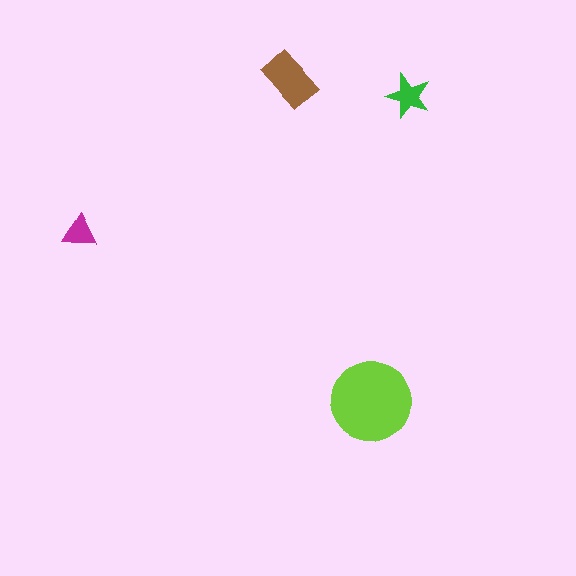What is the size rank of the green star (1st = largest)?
3rd.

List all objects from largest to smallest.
The lime circle, the brown rectangle, the green star, the magenta triangle.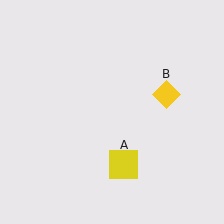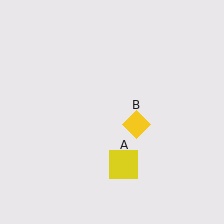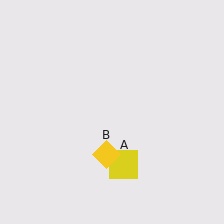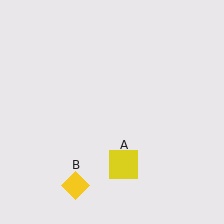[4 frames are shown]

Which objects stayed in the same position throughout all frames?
Yellow square (object A) remained stationary.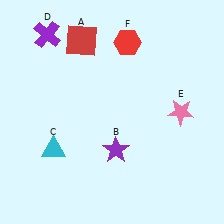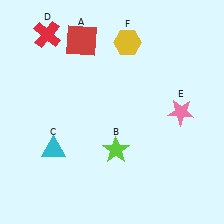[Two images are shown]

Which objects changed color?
B changed from purple to lime. D changed from purple to red. F changed from red to yellow.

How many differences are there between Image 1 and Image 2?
There are 3 differences between the two images.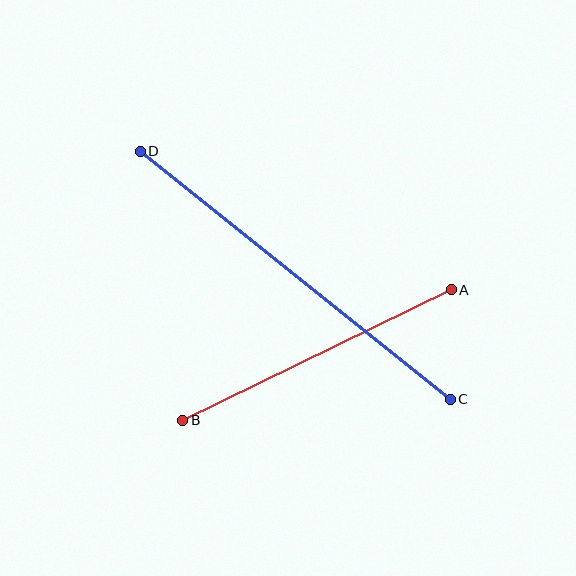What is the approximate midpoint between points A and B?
The midpoint is at approximately (317, 355) pixels.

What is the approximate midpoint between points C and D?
The midpoint is at approximately (295, 275) pixels.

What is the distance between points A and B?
The distance is approximately 299 pixels.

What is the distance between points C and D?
The distance is approximately 397 pixels.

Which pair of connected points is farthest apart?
Points C and D are farthest apart.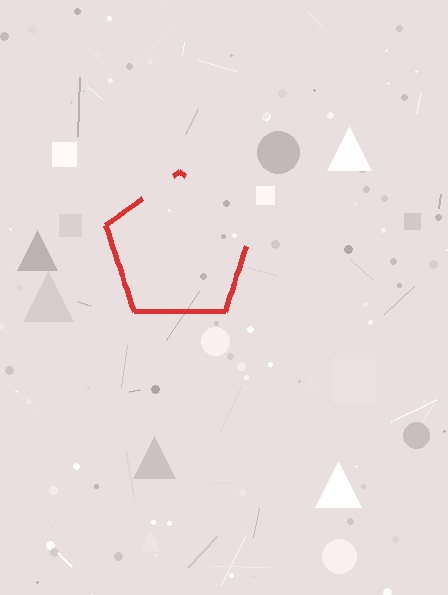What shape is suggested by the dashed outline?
The dashed outline suggests a pentagon.